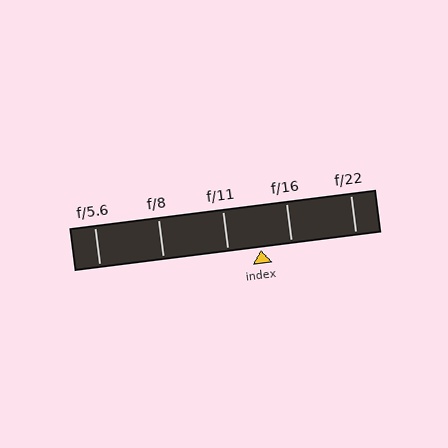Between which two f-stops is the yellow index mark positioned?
The index mark is between f/11 and f/16.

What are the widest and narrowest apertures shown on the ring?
The widest aperture shown is f/5.6 and the narrowest is f/22.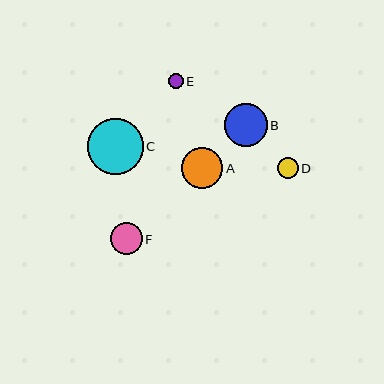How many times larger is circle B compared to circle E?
Circle B is approximately 2.8 times the size of circle E.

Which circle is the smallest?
Circle E is the smallest with a size of approximately 15 pixels.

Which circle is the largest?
Circle C is the largest with a size of approximately 56 pixels.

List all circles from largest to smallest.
From largest to smallest: C, B, A, F, D, E.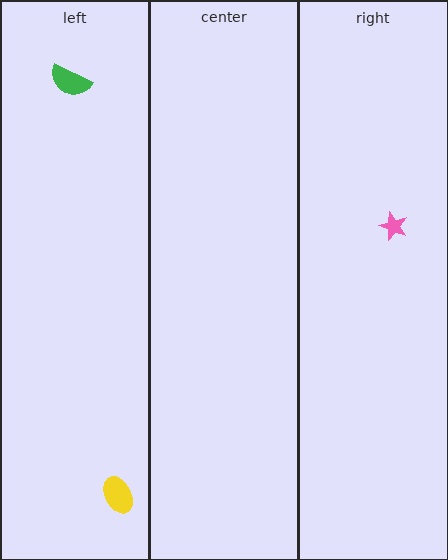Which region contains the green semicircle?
The left region.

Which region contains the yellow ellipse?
The left region.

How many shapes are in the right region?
1.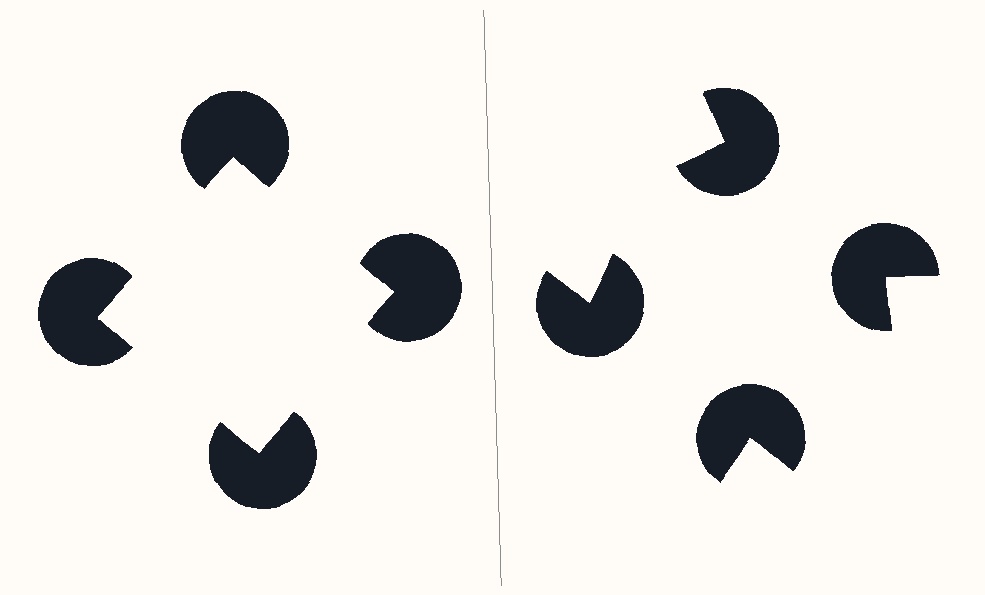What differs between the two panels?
The pac-man discs are positioned identically on both sides; only the wedge orientations differ. On the left they align to a square; on the right they are misaligned.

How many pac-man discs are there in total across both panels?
8 — 4 on each side.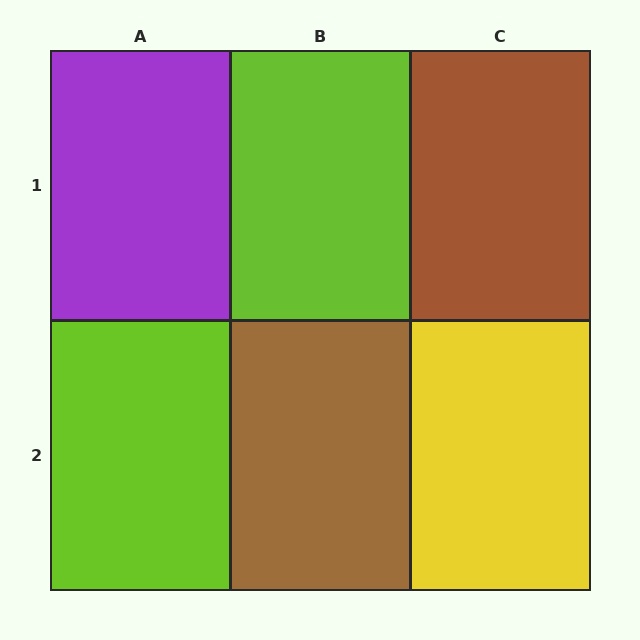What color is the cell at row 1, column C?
Brown.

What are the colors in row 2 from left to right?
Lime, brown, yellow.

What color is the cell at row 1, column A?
Purple.